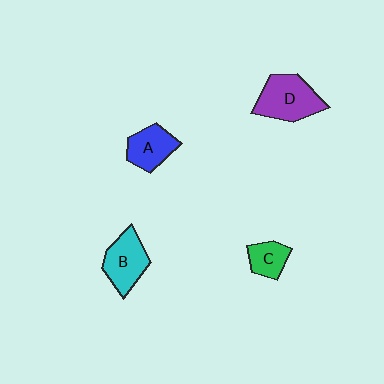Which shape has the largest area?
Shape D (purple).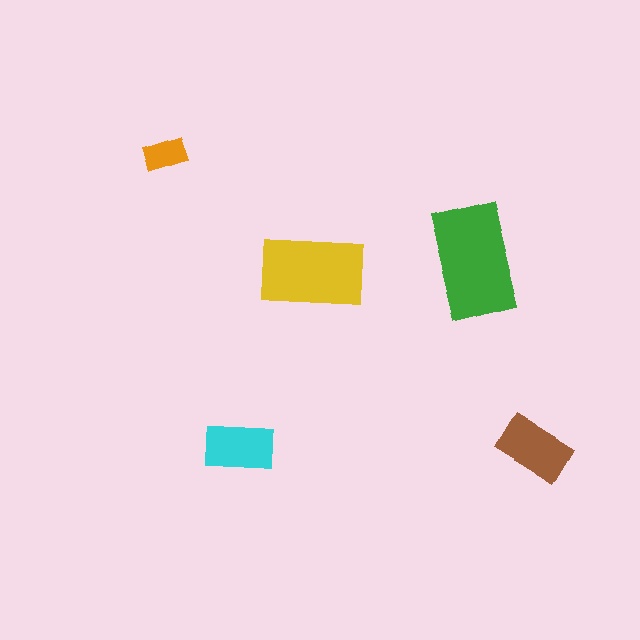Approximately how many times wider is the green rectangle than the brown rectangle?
About 1.5 times wider.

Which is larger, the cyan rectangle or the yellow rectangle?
The yellow one.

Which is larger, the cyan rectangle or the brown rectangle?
The brown one.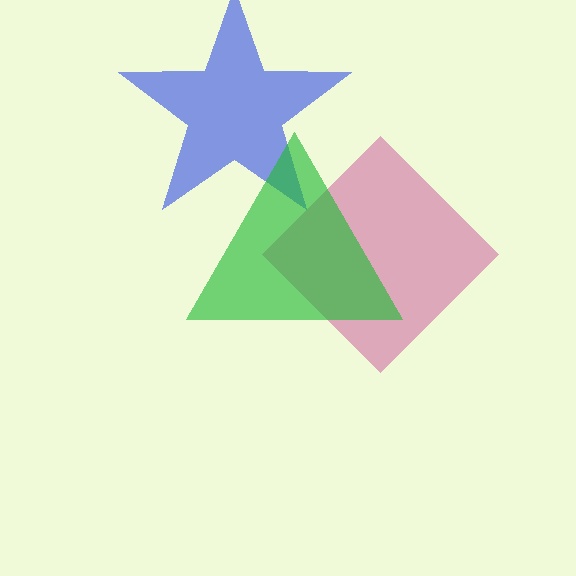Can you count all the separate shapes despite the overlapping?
Yes, there are 3 separate shapes.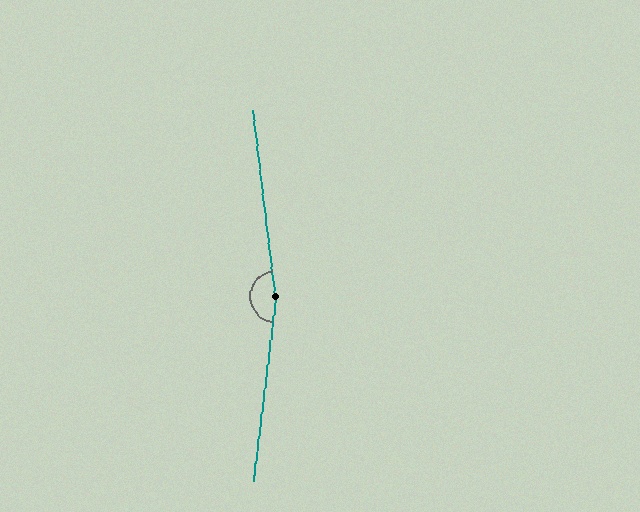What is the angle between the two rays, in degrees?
Approximately 166 degrees.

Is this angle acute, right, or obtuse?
It is obtuse.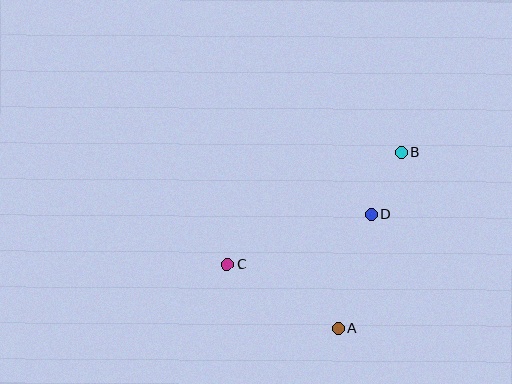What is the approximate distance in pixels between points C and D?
The distance between C and D is approximately 152 pixels.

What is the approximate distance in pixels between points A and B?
The distance between A and B is approximately 186 pixels.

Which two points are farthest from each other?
Points B and C are farthest from each other.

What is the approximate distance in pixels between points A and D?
The distance between A and D is approximately 118 pixels.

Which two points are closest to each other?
Points B and D are closest to each other.